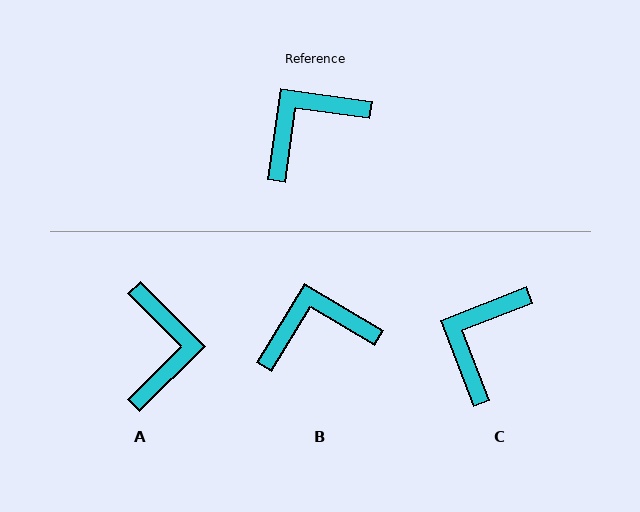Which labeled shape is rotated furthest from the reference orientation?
A, about 127 degrees away.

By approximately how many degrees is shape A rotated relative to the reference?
Approximately 127 degrees clockwise.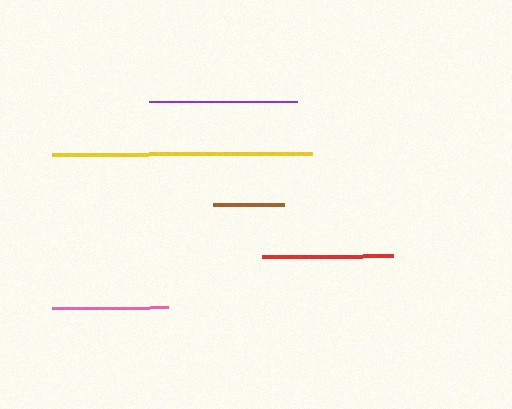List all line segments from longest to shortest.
From longest to shortest: yellow, purple, red, pink, brown.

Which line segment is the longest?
The yellow line is the longest at approximately 260 pixels.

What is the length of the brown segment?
The brown segment is approximately 71 pixels long.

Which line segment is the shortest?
The brown line is the shortest at approximately 71 pixels.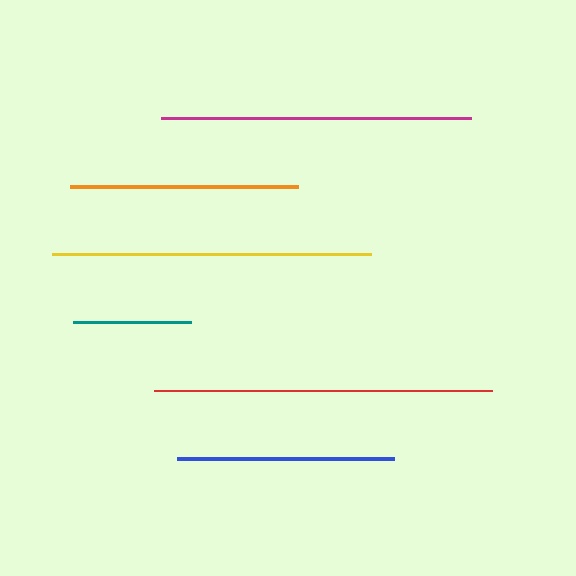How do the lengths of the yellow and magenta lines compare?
The yellow and magenta lines are approximately the same length.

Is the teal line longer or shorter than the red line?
The red line is longer than the teal line.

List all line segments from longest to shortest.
From longest to shortest: red, yellow, magenta, orange, blue, teal.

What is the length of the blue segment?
The blue segment is approximately 217 pixels long.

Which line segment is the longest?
The red line is the longest at approximately 338 pixels.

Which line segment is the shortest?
The teal line is the shortest at approximately 118 pixels.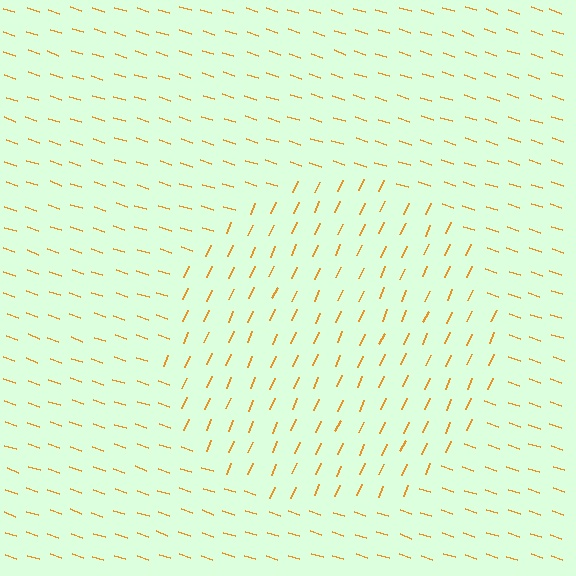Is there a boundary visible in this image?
Yes, there is a texture boundary formed by a change in line orientation.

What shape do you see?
I see a circle.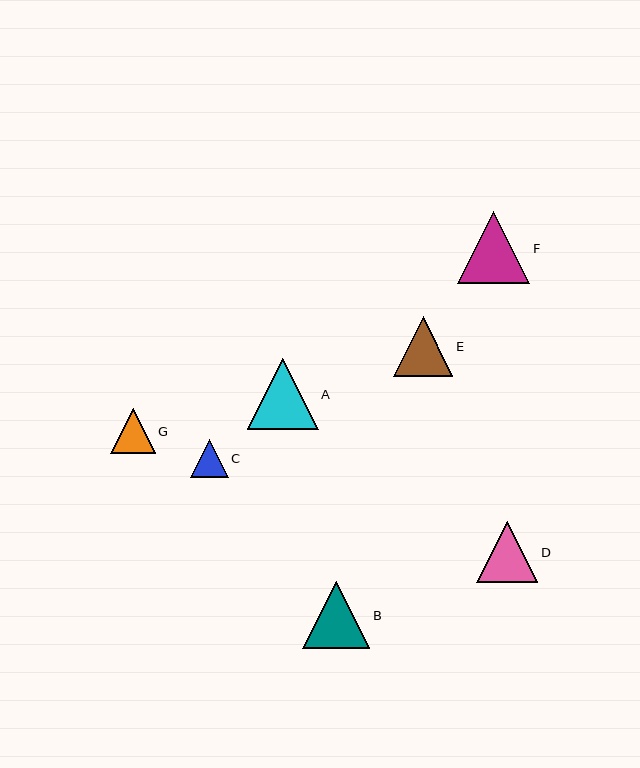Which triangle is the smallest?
Triangle C is the smallest with a size of approximately 38 pixels.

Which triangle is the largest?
Triangle F is the largest with a size of approximately 72 pixels.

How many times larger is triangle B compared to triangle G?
Triangle B is approximately 1.5 times the size of triangle G.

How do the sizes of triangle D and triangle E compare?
Triangle D and triangle E are approximately the same size.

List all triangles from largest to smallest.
From largest to smallest: F, A, B, D, E, G, C.